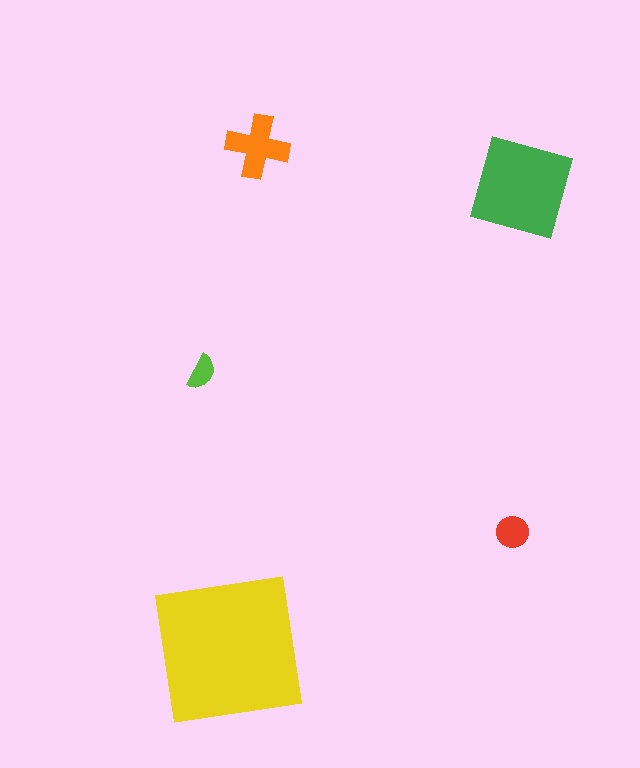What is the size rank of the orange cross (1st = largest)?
3rd.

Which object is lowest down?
The yellow square is bottommost.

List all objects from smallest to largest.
The lime semicircle, the red circle, the orange cross, the green diamond, the yellow square.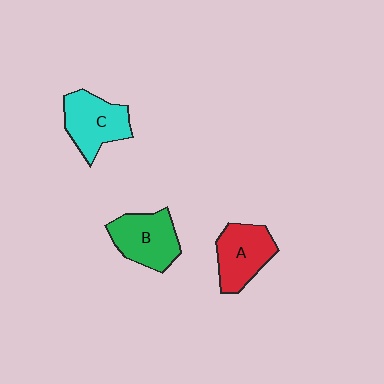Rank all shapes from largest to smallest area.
From largest to smallest: B (green), C (cyan), A (red).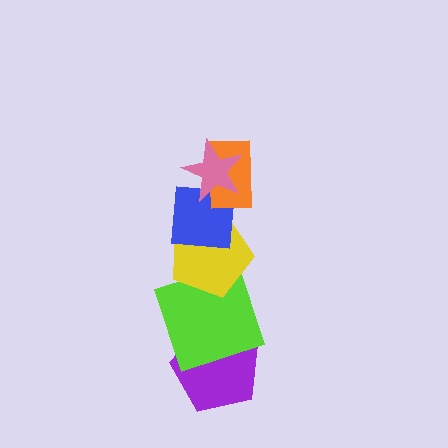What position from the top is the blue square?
The blue square is 3rd from the top.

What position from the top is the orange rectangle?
The orange rectangle is 2nd from the top.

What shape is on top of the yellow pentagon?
The blue square is on top of the yellow pentagon.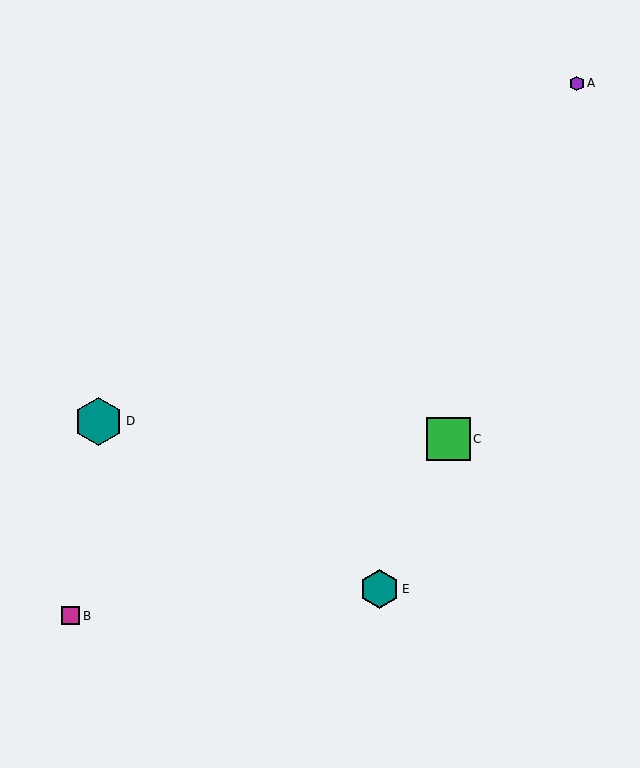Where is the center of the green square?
The center of the green square is at (448, 439).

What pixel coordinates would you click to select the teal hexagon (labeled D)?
Click at (99, 421) to select the teal hexagon D.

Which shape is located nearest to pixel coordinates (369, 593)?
The teal hexagon (labeled E) at (379, 589) is nearest to that location.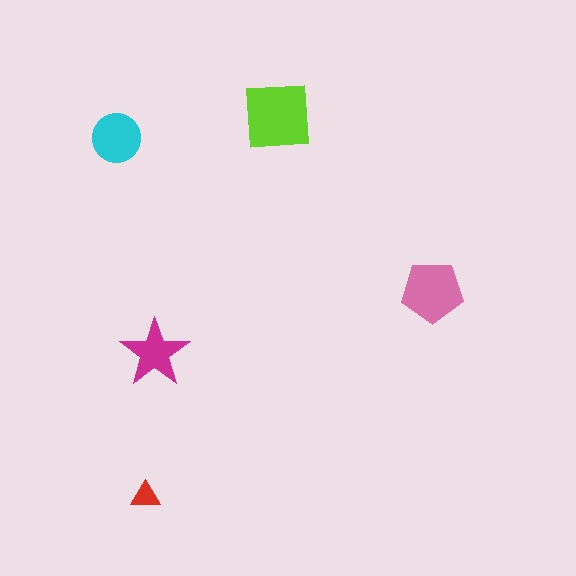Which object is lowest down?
The red triangle is bottommost.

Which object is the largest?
The lime square.